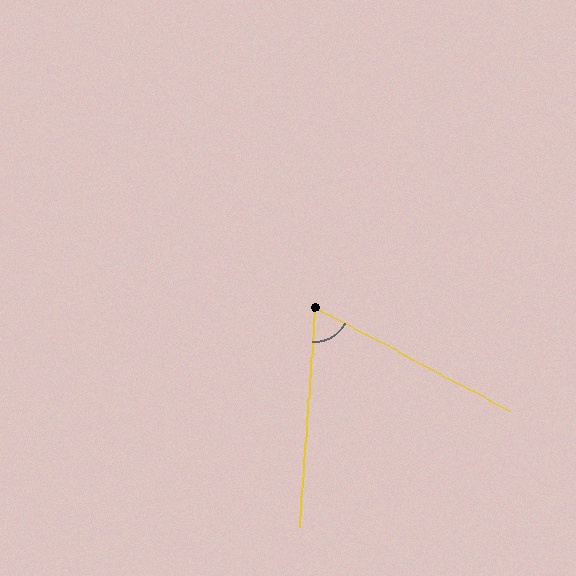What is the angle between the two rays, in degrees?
Approximately 66 degrees.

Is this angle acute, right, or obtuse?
It is acute.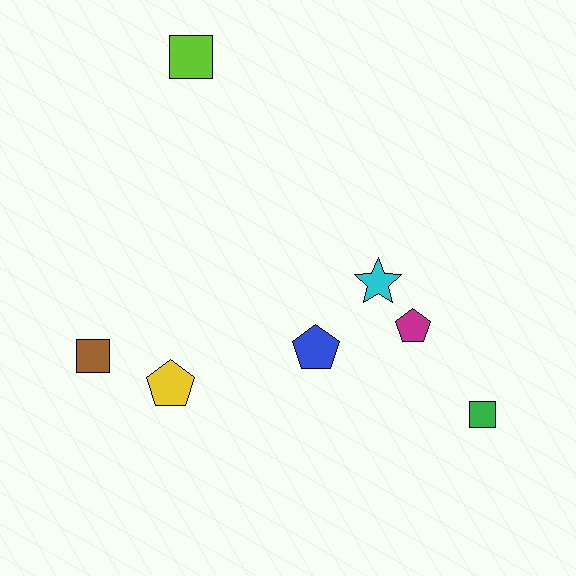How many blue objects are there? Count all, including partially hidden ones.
There is 1 blue object.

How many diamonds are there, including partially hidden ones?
There are no diamonds.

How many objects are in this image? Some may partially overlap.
There are 7 objects.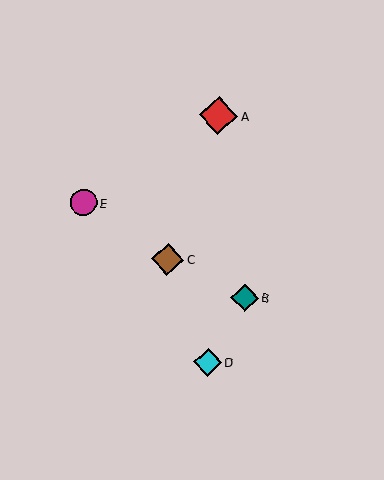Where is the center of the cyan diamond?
The center of the cyan diamond is at (208, 362).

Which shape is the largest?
The red diamond (labeled A) is the largest.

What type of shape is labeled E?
Shape E is a magenta circle.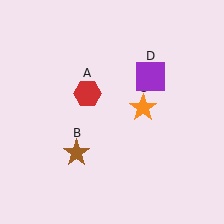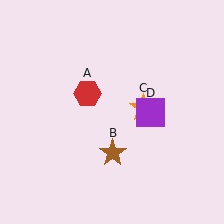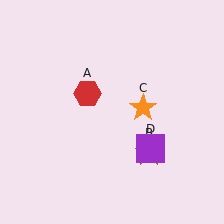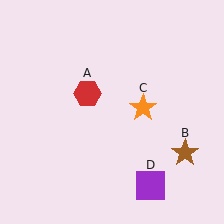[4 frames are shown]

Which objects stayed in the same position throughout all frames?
Red hexagon (object A) and orange star (object C) remained stationary.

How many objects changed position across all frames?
2 objects changed position: brown star (object B), purple square (object D).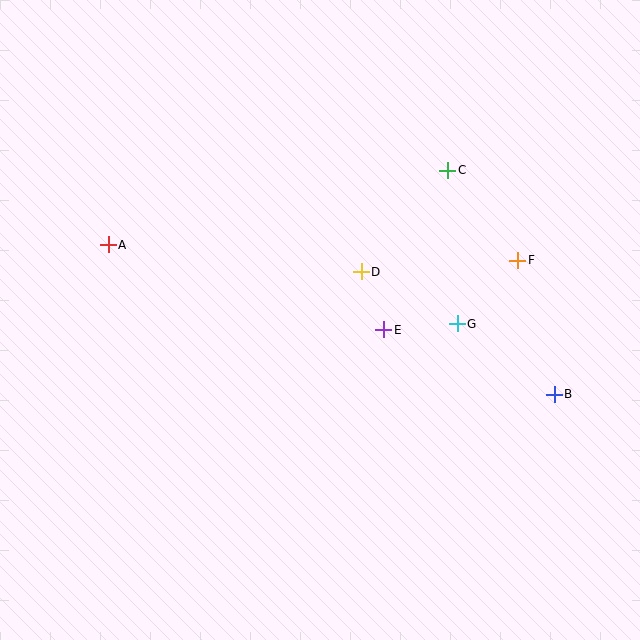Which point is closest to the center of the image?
Point D at (361, 272) is closest to the center.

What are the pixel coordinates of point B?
Point B is at (554, 394).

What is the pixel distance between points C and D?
The distance between C and D is 133 pixels.